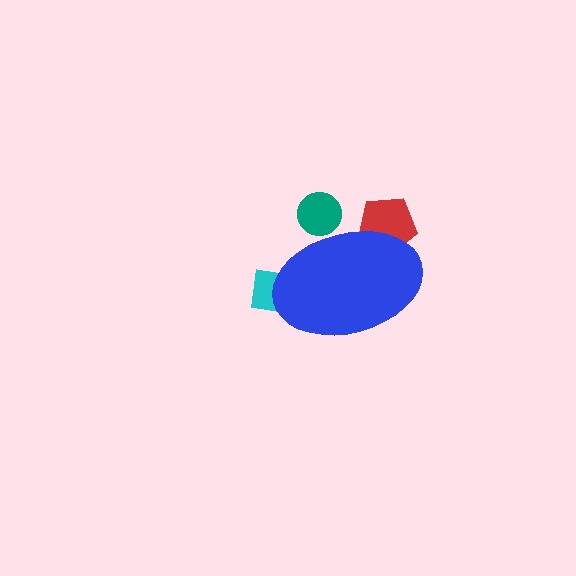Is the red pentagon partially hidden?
Yes, the red pentagon is partially hidden behind the blue ellipse.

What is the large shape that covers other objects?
A blue ellipse.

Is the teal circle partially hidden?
Yes, the teal circle is partially hidden behind the blue ellipse.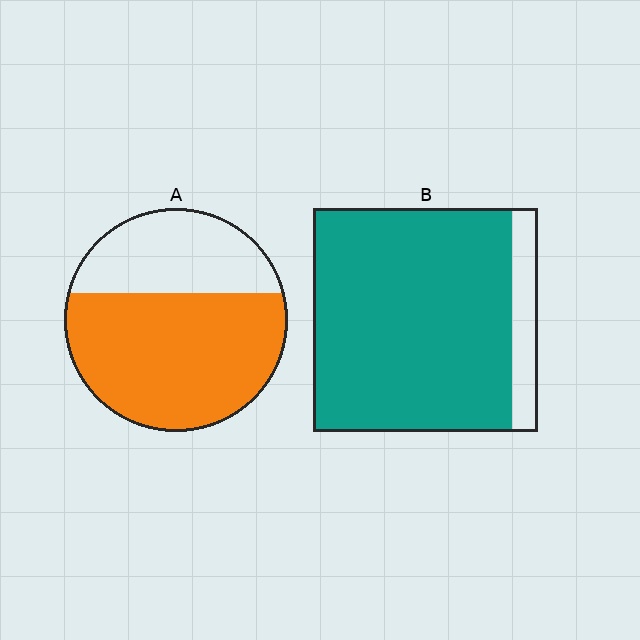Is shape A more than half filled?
Yes.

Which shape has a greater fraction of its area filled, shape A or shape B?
Shape B.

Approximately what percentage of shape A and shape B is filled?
A is approximately 65% and B is approximately 90%.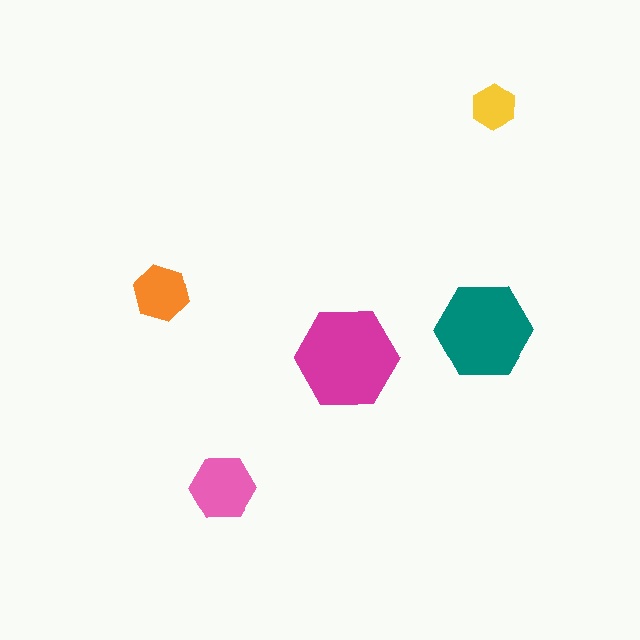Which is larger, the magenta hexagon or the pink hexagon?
The magenta one.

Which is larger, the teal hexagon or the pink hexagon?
The teal one.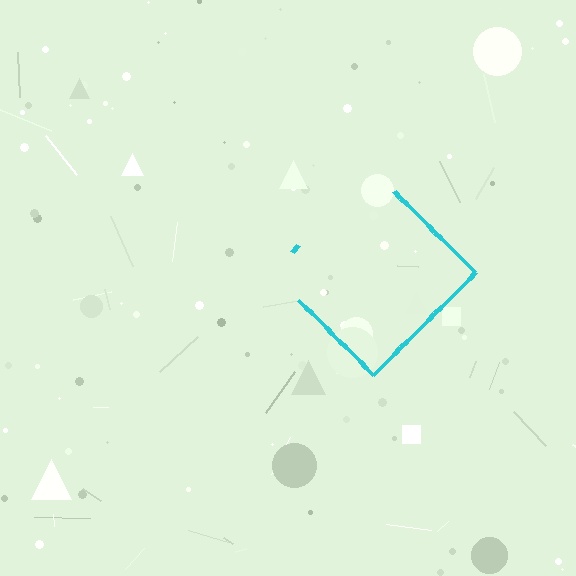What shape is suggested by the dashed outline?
The dashed outline suggests a diamond.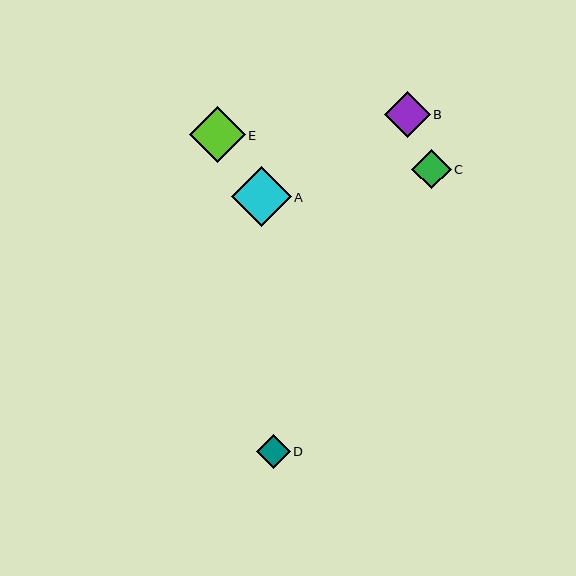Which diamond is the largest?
Diamond A is the largest with a size of approximately 59 pixels.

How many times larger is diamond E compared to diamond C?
Diamond E is approximately 1.4 times the size of diamond C.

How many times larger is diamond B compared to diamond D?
Diamond B is approximately 1.4 times the size of diamond D.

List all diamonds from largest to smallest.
From largest to smallest: A, E, B, C, D.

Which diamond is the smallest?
Diamond D is the smallest with a size of approximately 33 pixels.